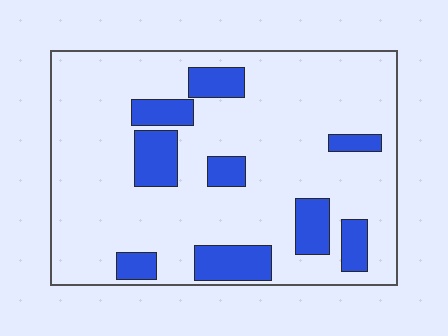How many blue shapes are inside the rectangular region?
9.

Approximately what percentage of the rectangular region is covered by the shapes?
Approximately 20%.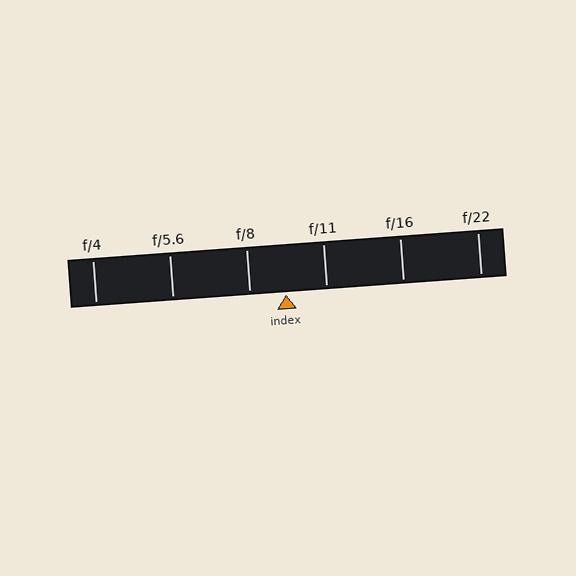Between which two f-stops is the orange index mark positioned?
The index mark is between f/8 and f/11.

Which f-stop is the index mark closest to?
The index mark is closest to f/8.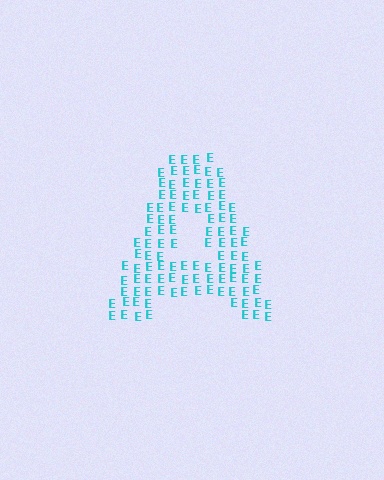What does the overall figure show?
The overall figure shows the letter A.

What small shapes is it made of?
It is made of small letter E's.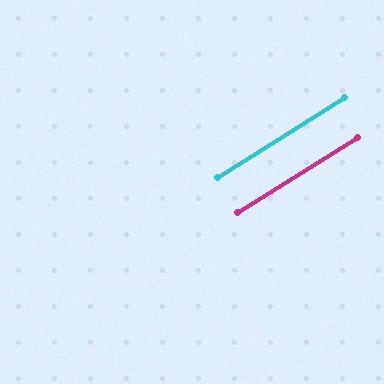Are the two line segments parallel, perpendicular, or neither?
Parallel — their directions differ by only 0.3°.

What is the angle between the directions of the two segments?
Approximately 0 degrees.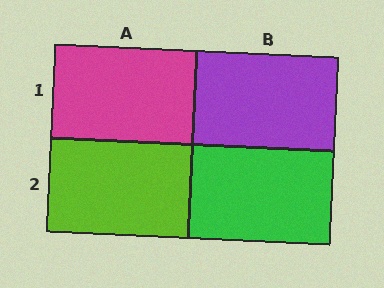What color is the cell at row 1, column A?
Magenta.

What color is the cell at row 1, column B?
Purple.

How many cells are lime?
1 cell is lime.